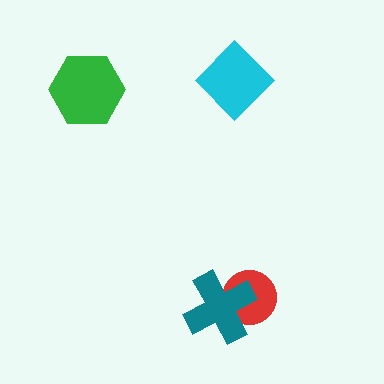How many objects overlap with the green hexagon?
0 objects overlap with the green hexagon.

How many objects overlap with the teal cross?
1 object overlaps with the teal cross.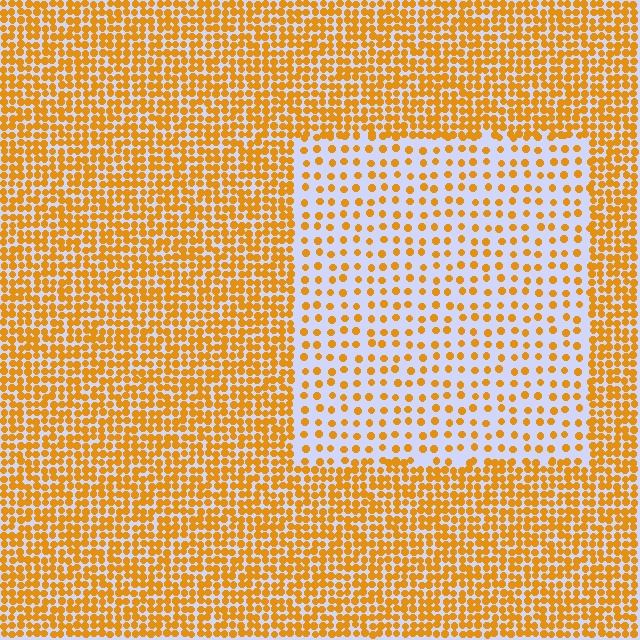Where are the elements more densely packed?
The elements are more densely packed outside the rectangle boundary.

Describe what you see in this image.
The image contains small orange elements arranged at two different densities. A rectangle-shaped region is visible where the elements are less densely packed than the surrounding area.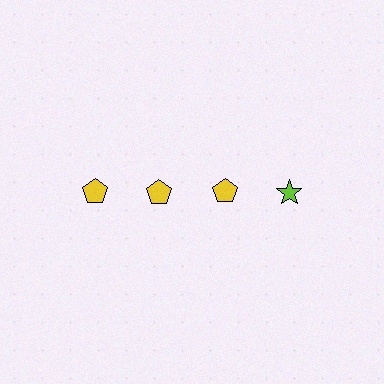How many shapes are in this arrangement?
There are 4 shapes arranged in a grid pattern.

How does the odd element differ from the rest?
It differs in both color (lime instead of yellow) and shape (star instead of pentagon).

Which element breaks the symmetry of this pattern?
The lime star in the top row, second from right column breaks the symmetry. All other shapes are yellow pentagons.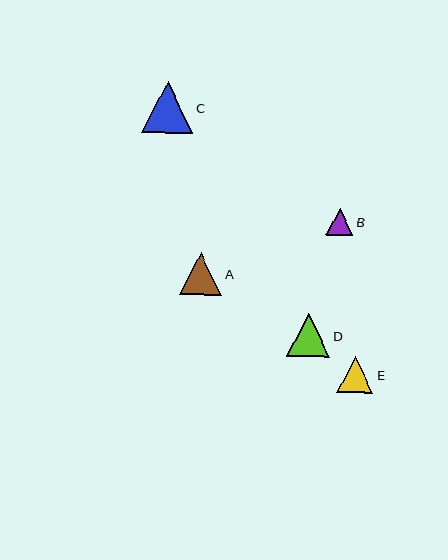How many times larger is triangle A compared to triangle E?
Triangle A is approximately 1.2 times the size of triangle E.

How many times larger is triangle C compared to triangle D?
Triangle C is approximately 1.2 times the size of triangle D.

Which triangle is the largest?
Triangle C is the largest with a size of approximately 51 pixels.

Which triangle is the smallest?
Triangle B is the smallest with a size of approximately 27 pixels.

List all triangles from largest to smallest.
From largest to smallest: C, D, A, E, B.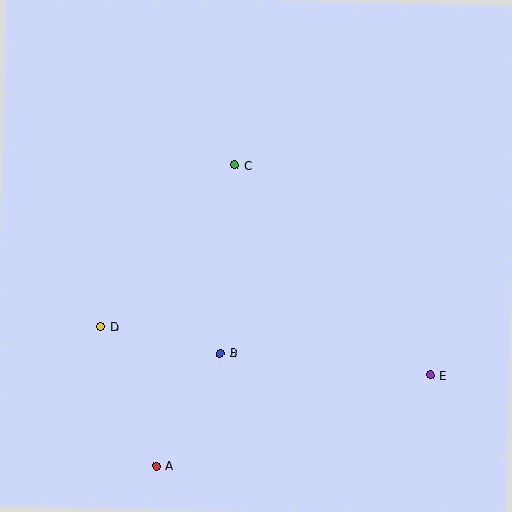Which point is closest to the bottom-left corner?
Point A is closest to the bottom-left corner.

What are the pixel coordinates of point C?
Point C is at (235, 165).